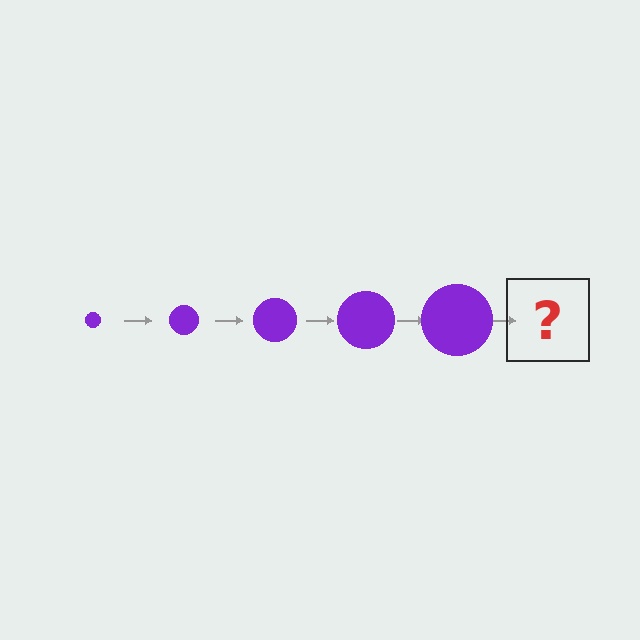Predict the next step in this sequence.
The next step is a purple circle, larger than the previous one.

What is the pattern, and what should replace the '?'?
The pattern is that the circle gets progressively larger each step. The '?' should be a purple circle, larger than the previous one.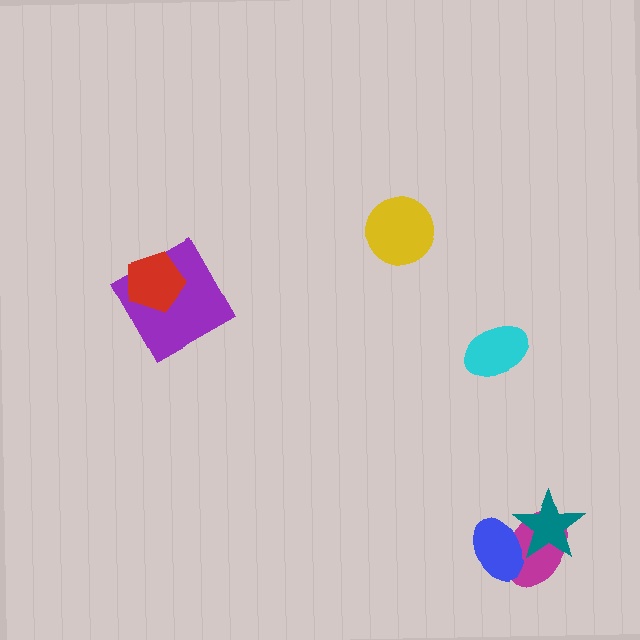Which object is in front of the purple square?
The red pentagon is in front of the purple square.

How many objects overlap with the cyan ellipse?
0 objects overlap with the cyan ellipse.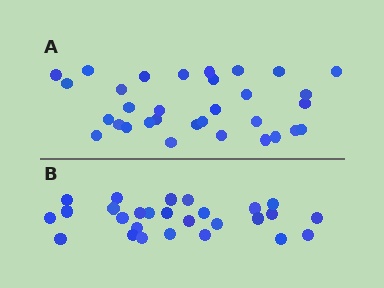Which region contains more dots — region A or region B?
Region A (the top region) has more dots.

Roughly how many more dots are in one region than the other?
Region A has about 5 more dots than region B.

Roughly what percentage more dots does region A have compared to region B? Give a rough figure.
About 20% more.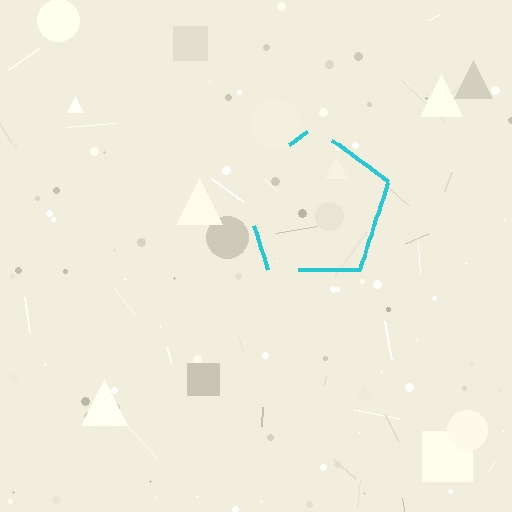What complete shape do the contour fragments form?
The contour fragments form a pentagon.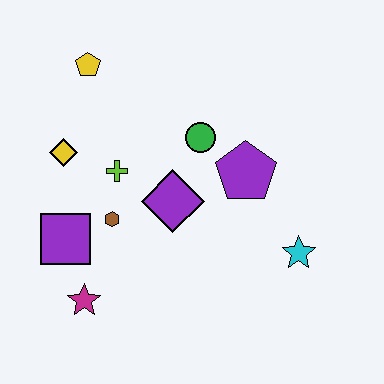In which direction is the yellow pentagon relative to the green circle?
The yellow pentagon is to the left of the green circle.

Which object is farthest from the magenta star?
The yellow pentagon is farthest from the magenta star.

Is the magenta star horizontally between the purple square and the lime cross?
Yes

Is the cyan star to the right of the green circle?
Yes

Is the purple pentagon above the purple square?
Yes